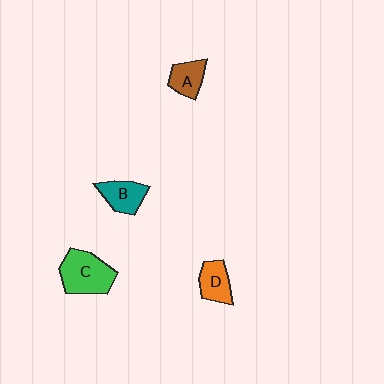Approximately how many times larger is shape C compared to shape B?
Approximately 1.6 times.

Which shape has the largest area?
Shape C (green).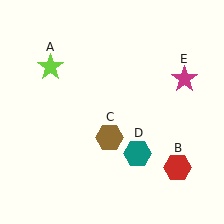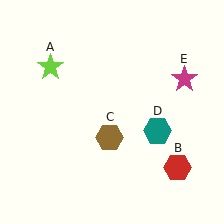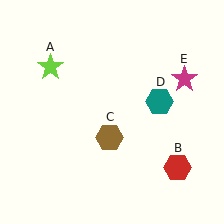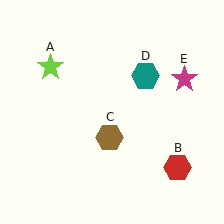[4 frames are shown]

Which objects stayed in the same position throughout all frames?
Lime star (object A) and red hexagon (object B) and brown hexagon (object C) and magenta star (object E) remained stationary.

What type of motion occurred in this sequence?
The teal hexagon (object D) rotated counterclockwise around the center of the scene.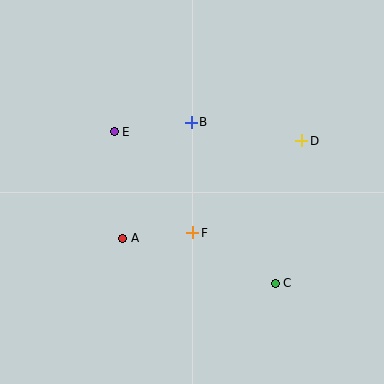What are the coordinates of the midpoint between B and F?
The midpoint between B and F is at (192, 177).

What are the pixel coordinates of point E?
Point E is at (114, 132).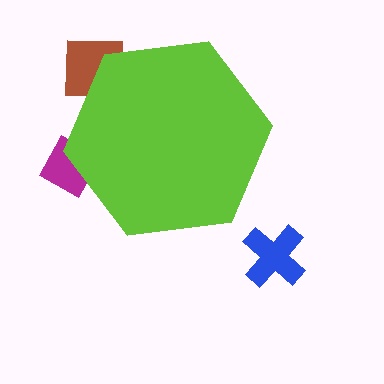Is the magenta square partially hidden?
Yes, the magenta square is partially hidden behind the lime hexagon.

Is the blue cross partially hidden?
No, the blue cross is fully visible.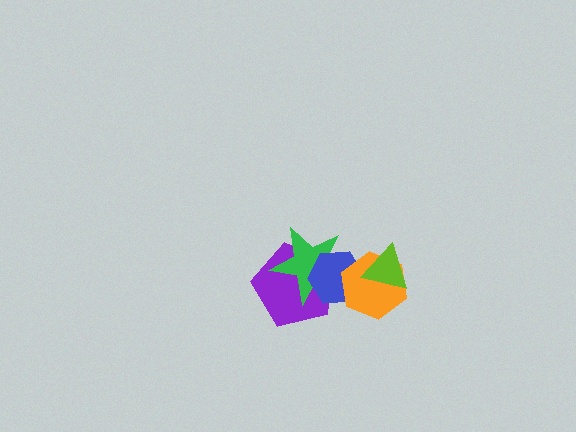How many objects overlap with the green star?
3 objects overlap with the green star.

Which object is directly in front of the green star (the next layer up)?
The blue hexagon is directly in front of the green star.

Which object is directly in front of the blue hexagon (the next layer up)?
The orange hexagon is directly in front of the blue hexagon.